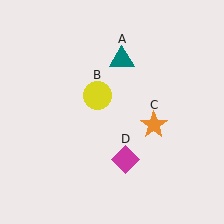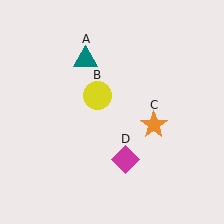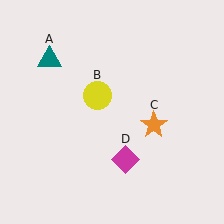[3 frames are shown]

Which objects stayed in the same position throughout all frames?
Yellow circle (object B) and orange star (object C) and magenta diamond (object D) remained stationary.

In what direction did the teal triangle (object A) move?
The teal triangle (object A) moved left.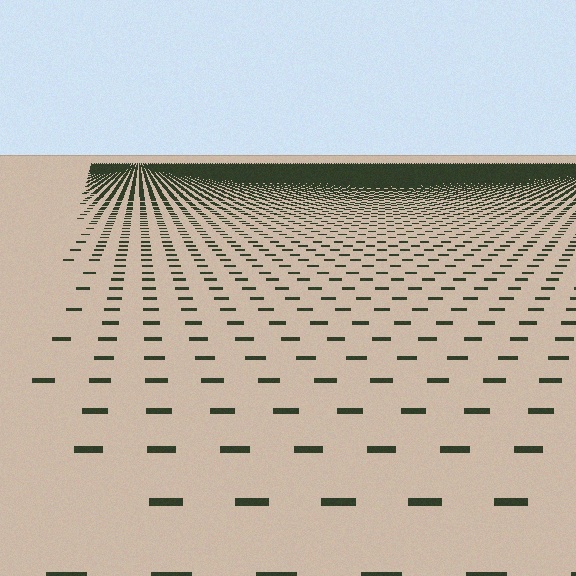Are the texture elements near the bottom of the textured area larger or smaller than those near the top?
Larger. Near the bottom, elements are closer to the viewer and appear at a bigger on-screen size.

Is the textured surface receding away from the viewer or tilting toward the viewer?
The surface is receding away from the viewer. Texture elements get smaller and denser toward the top.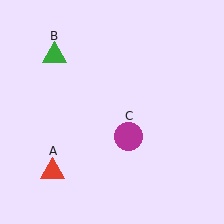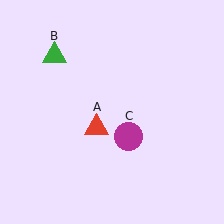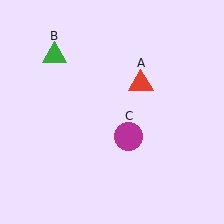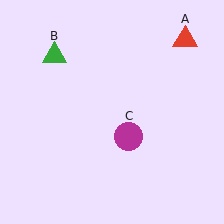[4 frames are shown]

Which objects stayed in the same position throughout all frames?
Green triangle (object B) and magenta circle (object C) remained stationary.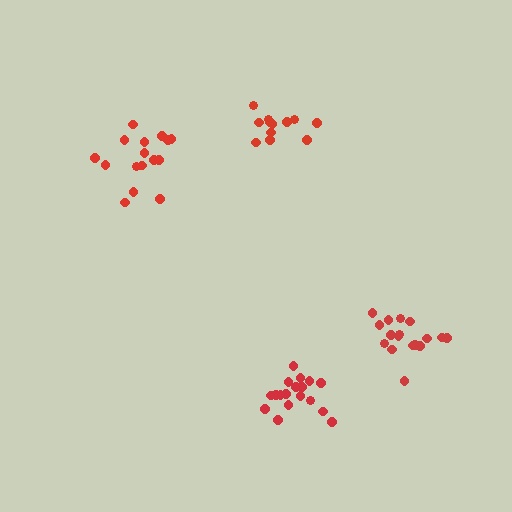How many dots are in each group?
Group 1: 12 dots, Group 2: 16 dots, Group 3: 18 dots, Group 4: 17 dots (63 total).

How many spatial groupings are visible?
There are 4 spatial groupings.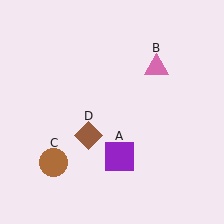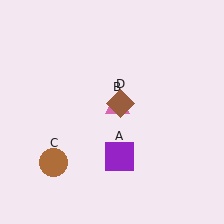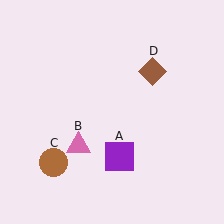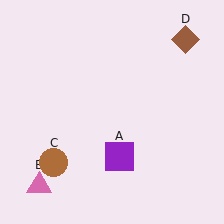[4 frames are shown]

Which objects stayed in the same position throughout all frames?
Purple square (object A) and brown circle (object C) remained stationary.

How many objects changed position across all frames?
2 objects changed position: pink triangle (object B), brown diamond (object D).